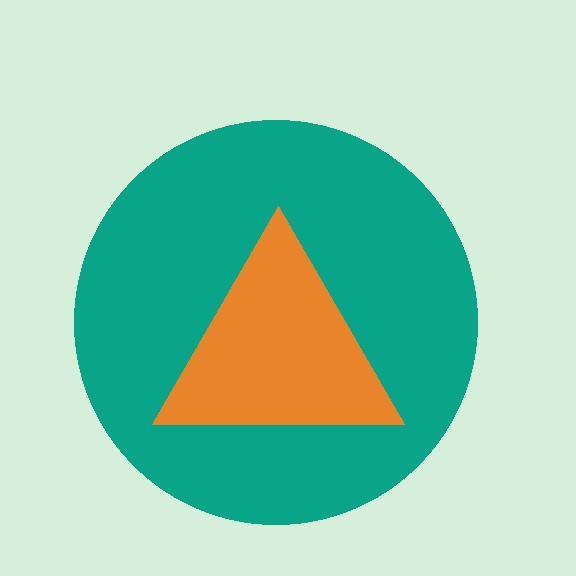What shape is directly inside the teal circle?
The orange triangle.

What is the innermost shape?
The orange triangle.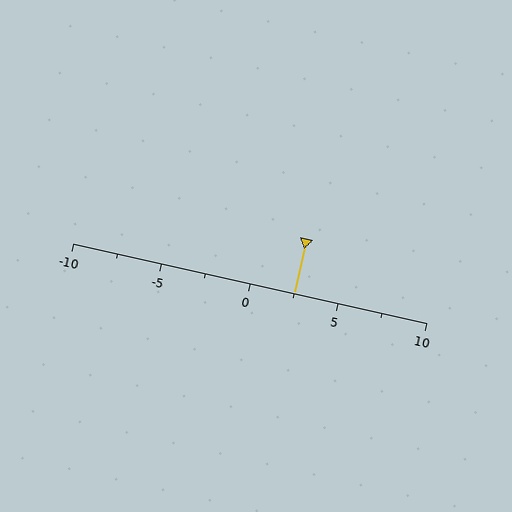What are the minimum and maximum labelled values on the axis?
The axis runs from -10 to 10.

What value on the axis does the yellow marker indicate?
The marker indicates approximately 2.5.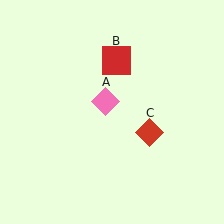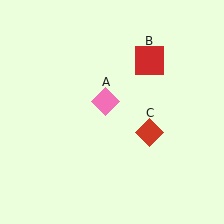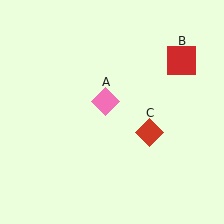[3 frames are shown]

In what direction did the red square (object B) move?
The red square (object B) moved right.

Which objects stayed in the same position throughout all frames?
Pink diamond (object A) and red diamond (object C) remained stationary.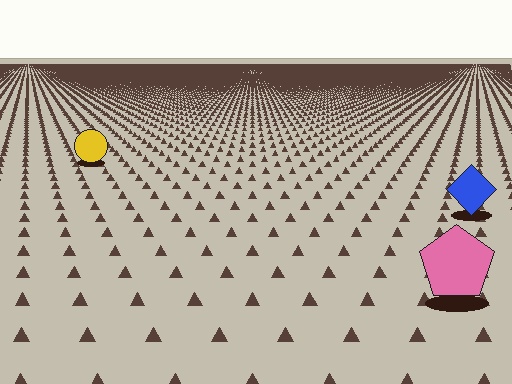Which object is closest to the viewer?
The pink pentagon is closest. The texture marks near it are larger and more spread out.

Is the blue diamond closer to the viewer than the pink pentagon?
No. The pink pentagon is closer — you can tell from the texture gradient: the ground texture is coarser near it.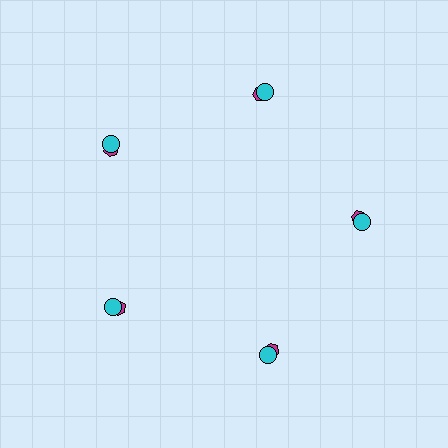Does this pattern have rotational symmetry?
Yes, this pattern has 5-fold rotational symmetry. It looks the same after rotating 72 degrees around the center.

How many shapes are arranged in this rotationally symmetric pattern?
There are 10 shapes, arranged in 5 groups of 2.